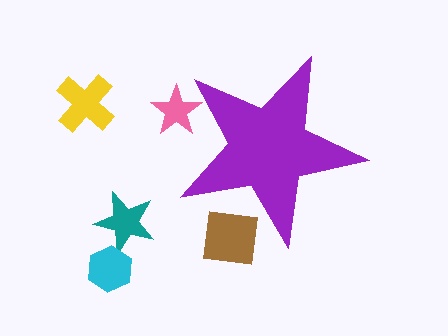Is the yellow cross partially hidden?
No, the yellow cross is fully visible.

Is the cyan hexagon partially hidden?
No, the cyan hexagon is fully visible.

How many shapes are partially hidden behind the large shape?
2 shapes are partially hidden.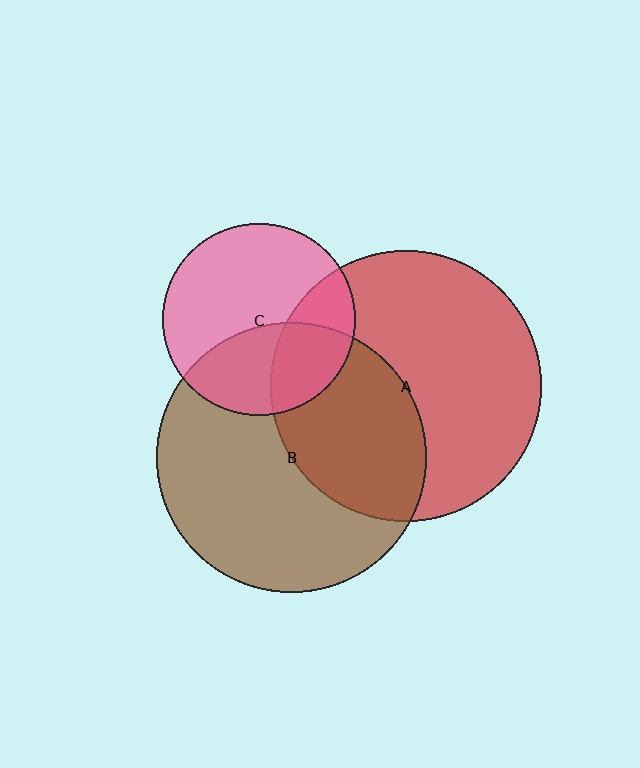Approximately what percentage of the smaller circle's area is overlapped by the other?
Approximately 25%.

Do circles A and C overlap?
Yes.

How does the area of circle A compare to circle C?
Approximately 2.0 times.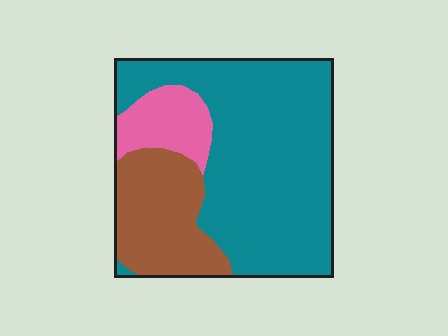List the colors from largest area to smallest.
From largest to smallest: teal, brown, pink.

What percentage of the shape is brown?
Brown takes up about one quarter (1/4) of the shape.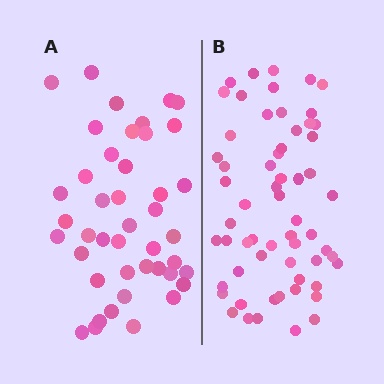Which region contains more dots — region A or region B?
Region B (the right region) has more dots.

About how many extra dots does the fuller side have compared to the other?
Region B has approximately 15 more dots than region A.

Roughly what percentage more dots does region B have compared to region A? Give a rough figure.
About 40% more.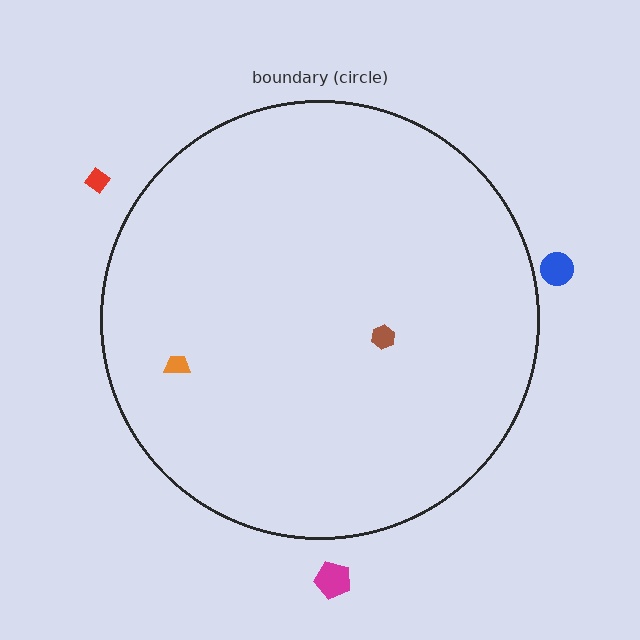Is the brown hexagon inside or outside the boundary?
Inside.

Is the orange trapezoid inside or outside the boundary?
Inside.